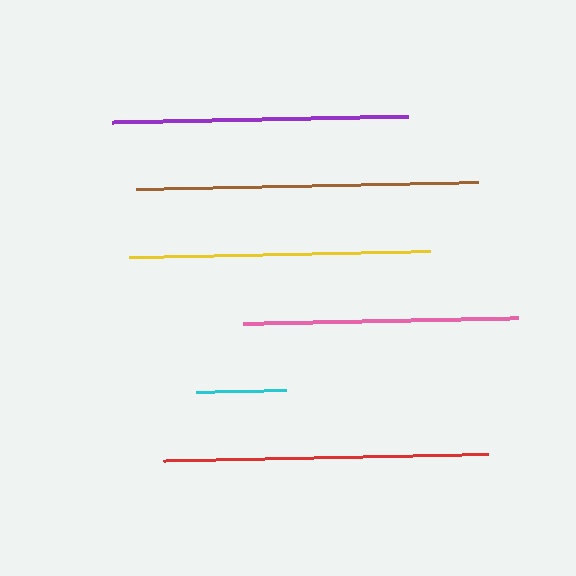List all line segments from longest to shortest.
From longest to shortest: brown, red, yellow, purple, pink, cyan.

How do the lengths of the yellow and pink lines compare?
The yellow and pink lines are approximately the same length.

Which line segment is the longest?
The brown line is the longest at approximately 341 pixels.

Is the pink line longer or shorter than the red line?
The red line is longer than the pink line.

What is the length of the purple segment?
The purple segment is approximately 296 pixels long.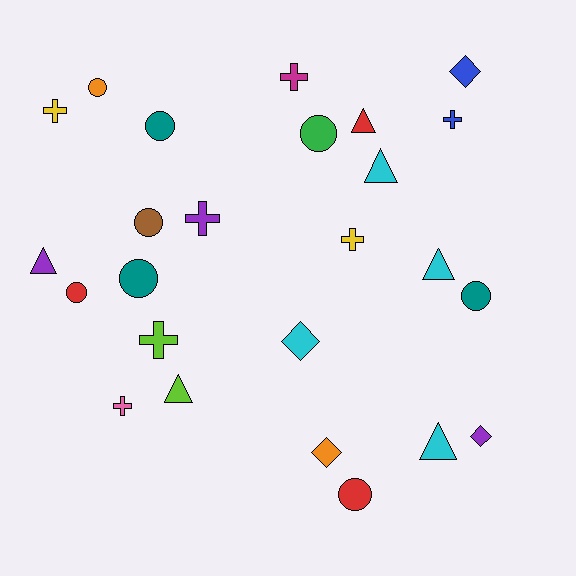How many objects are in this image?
There are 25 objects.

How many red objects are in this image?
There are 3 red objects.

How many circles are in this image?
There are 8 circles.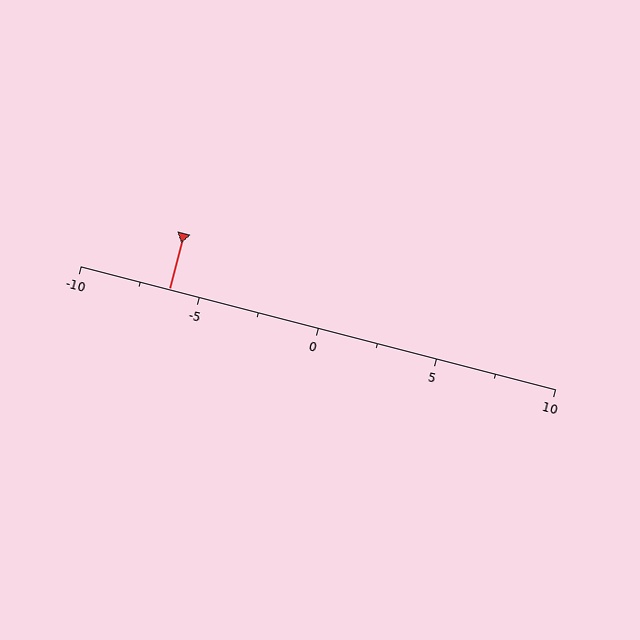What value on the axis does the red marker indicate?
The marker indicates approximately -6.2.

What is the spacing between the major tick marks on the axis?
The major ticks are spaced 5 apart.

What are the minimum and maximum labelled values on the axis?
The axis runs from -10 to 10.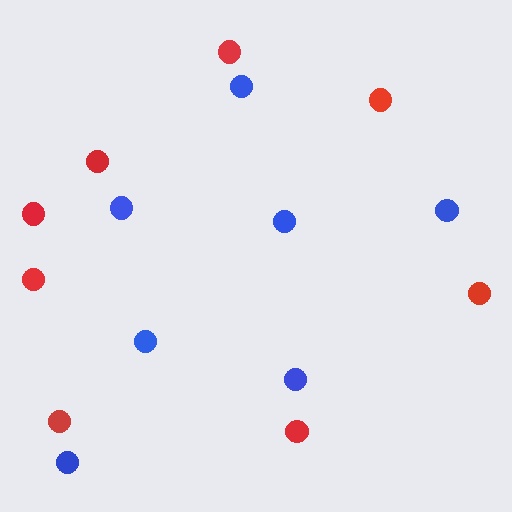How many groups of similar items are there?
There are 2 groups: one group of red circles (8) and one group of blue circles (7).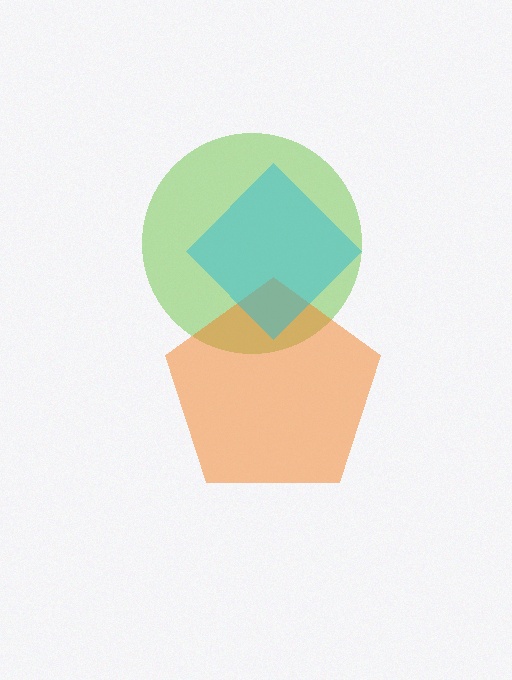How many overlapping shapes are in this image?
There are 3 overlapping shapes in the image.